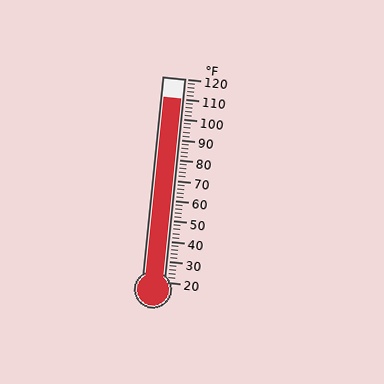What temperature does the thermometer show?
The thermometer shows approximately 110°F.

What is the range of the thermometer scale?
The thermometer scale ranges from 20°F to 120°F.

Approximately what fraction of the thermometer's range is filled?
The thermometer is filled to approximately 90% of its range.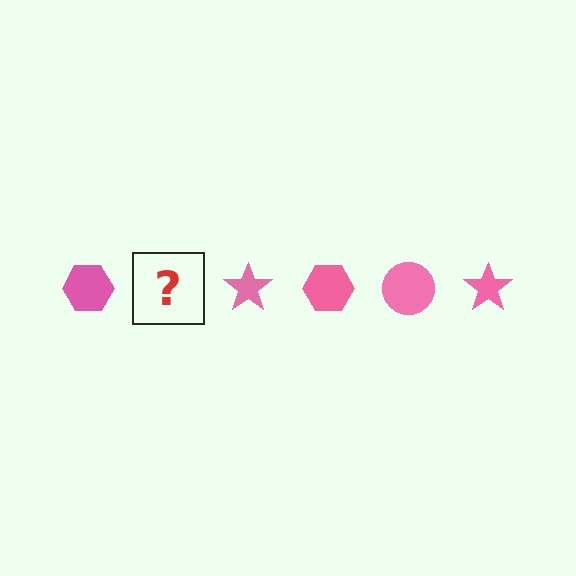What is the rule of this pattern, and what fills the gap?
The rule is that the pattern cycles through hexagon, circle, star shapes in pink. The gap should be filled with a pink circle.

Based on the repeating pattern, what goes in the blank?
The blank should be a pink circle.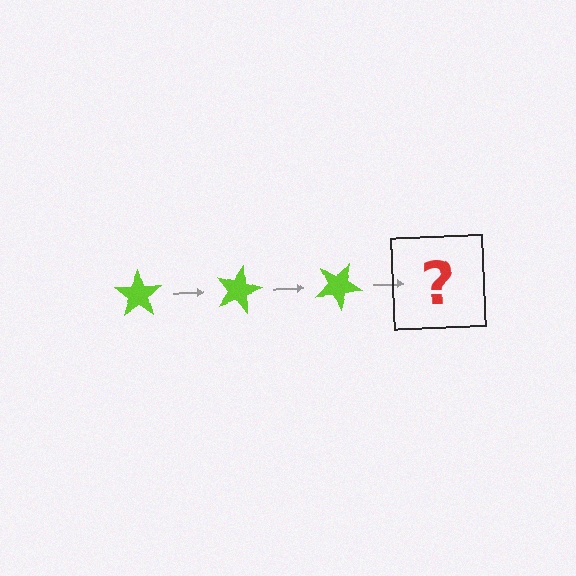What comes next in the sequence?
The next element should be a lime star rotated 45 degrees.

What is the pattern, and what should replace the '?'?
The pattern is that the star rotates 15 degrees each step. The '?' should be a lime star rotated 45 degrees.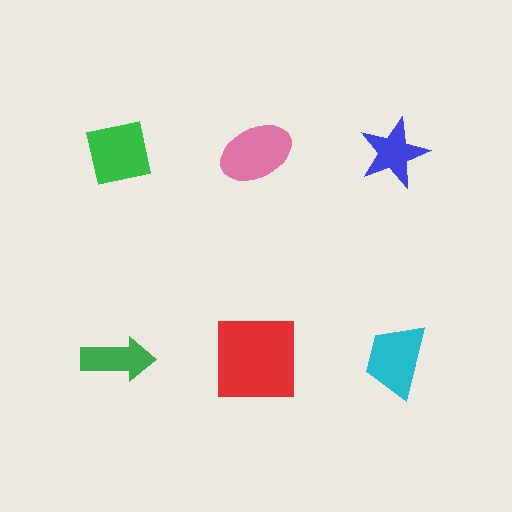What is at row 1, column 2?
A pink ellipse.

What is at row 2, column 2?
A red square.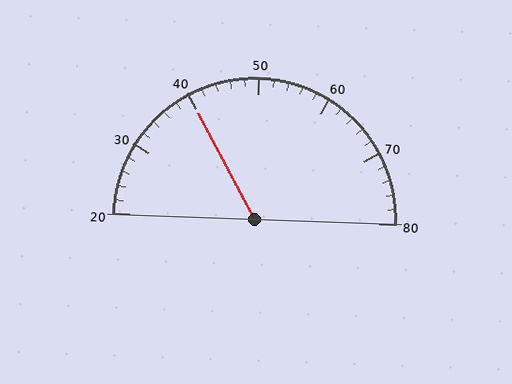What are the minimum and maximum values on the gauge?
The gauge ranges from 20 to 80.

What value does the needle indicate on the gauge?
The needle indicates approximately 40.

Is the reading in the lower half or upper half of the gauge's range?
The reading is in the lower half of the range (20 to 80).